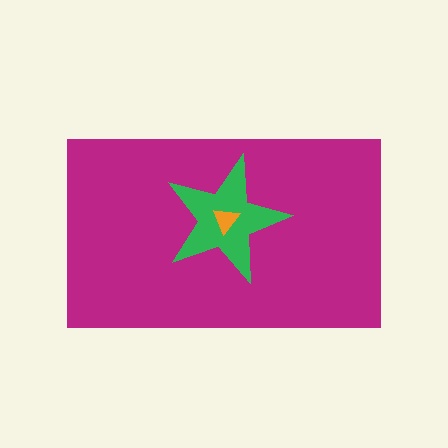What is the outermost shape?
The magenta rectangle.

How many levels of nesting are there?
3.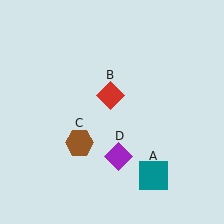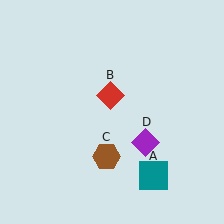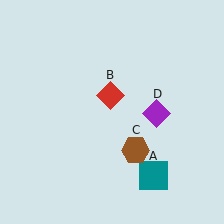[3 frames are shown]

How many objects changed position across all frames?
2 objects changed position: brown hexagon (object C), purple diamond (object D).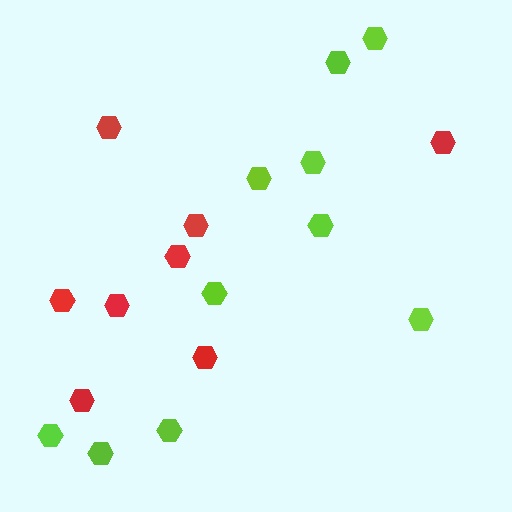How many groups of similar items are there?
There are 2 groups: one group of lime hexagons (10) and one group of red hexagons (8).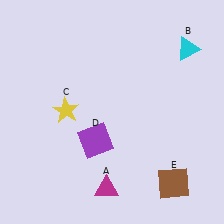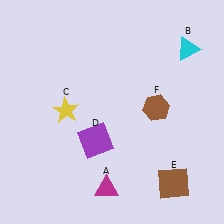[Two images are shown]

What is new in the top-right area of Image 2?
A brown hexagon (F) was added in the top-right area of Image 2.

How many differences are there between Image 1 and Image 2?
There is 1 difference between the two images.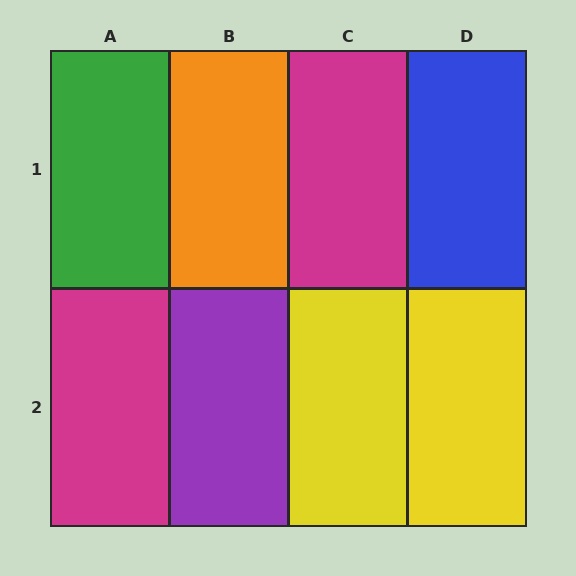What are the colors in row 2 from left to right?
Magenta, purple, yellow, yellow.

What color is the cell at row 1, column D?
Blue.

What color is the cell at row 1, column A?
Green.